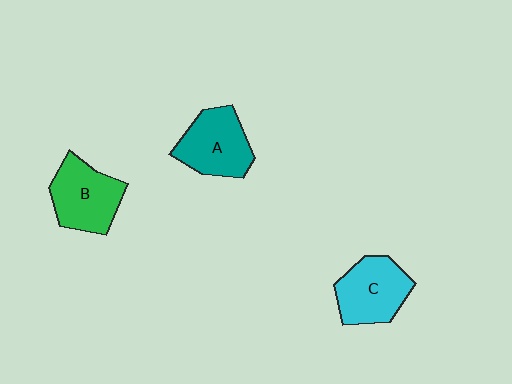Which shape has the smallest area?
Shape C (cyan).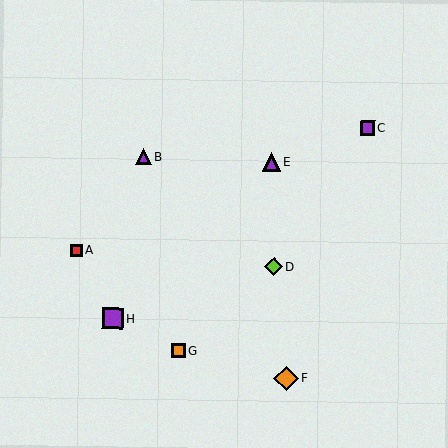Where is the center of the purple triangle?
The center of the purple triangle is at (271, 162).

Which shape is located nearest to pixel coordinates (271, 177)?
The purple triangle (labeled E) at (271, 162) is nearest to that location.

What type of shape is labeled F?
Shape F is an orange diamond.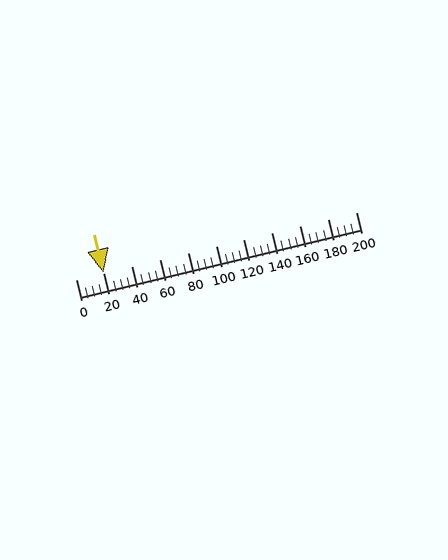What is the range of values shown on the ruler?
The ruler shows values from 0 to 200.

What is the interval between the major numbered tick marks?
The major tick marks are spaced 20 units apart.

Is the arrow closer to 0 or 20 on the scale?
The arrow is closer to 20.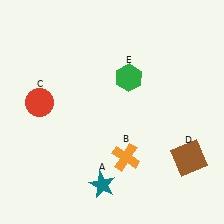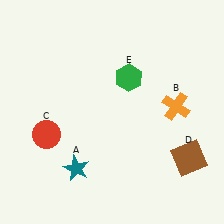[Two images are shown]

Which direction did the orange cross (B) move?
The orange cross (B) moved up.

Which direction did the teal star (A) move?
The teal star (A) moved left.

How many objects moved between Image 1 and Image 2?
3 objects moved between the two images.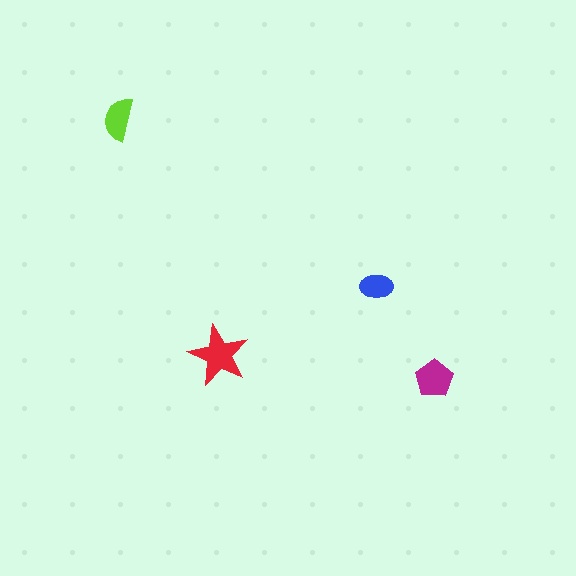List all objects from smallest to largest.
The blue ellipse, the lime semicircle, the magenta pentagon, the red star.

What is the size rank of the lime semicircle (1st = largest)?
3rd.